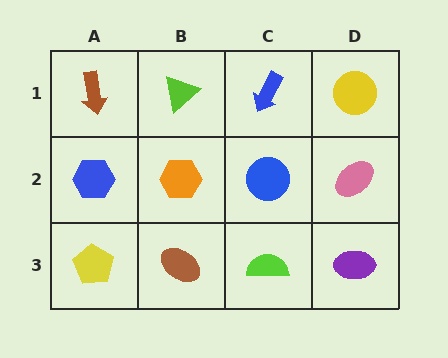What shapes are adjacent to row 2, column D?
A yellow circle (row 1, column D), a purple ellipse (row 3, column D), a blue circle (row 2, column C).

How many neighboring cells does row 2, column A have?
3.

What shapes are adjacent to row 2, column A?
A brown arrow (row 1, column A), a yellow pentagon (row 3, column A), an orange hexagon (row 2, column B).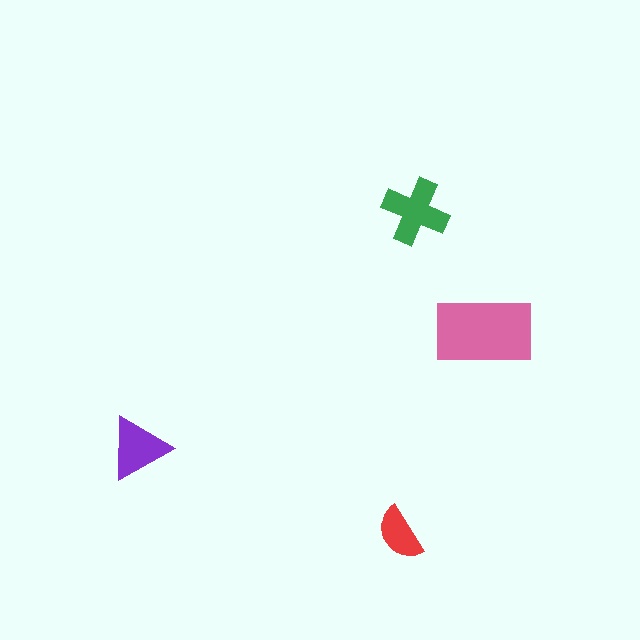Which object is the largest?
The pink rectangle.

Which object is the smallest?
The red semicircle.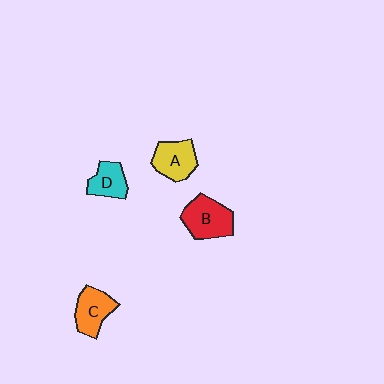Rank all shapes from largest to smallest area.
From largest to smallest: B (red), A (yellow), C (orange), D (cyan).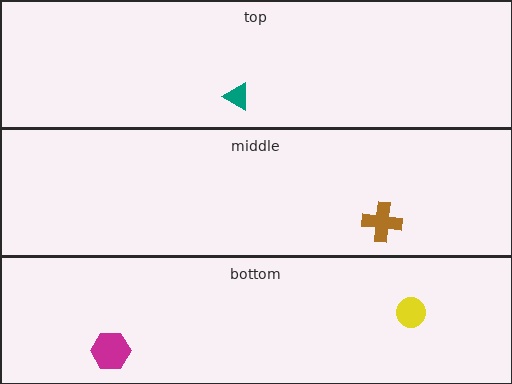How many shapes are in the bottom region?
2.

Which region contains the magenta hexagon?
The bottom region.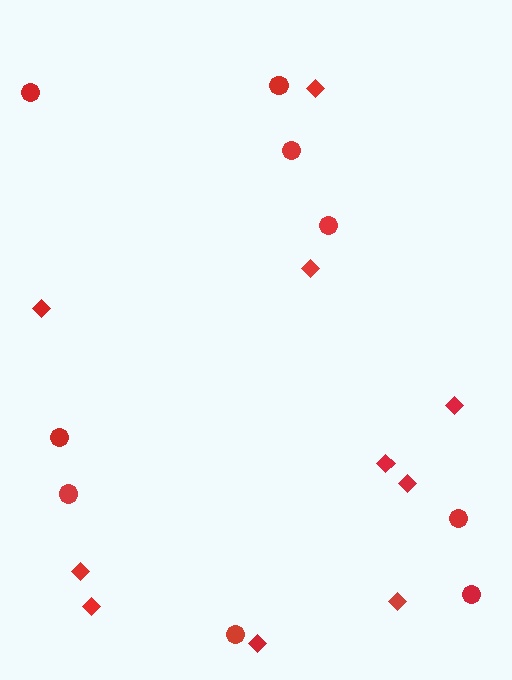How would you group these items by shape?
There are 2 groups: one group of diamonds (10) and one group of circles (9).